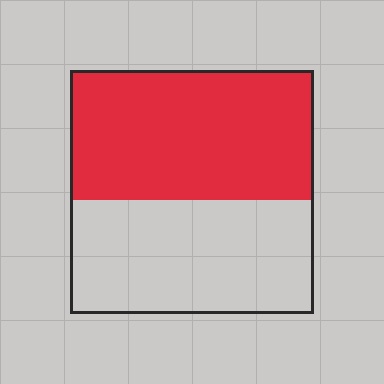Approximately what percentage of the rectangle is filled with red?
Approximately 55%.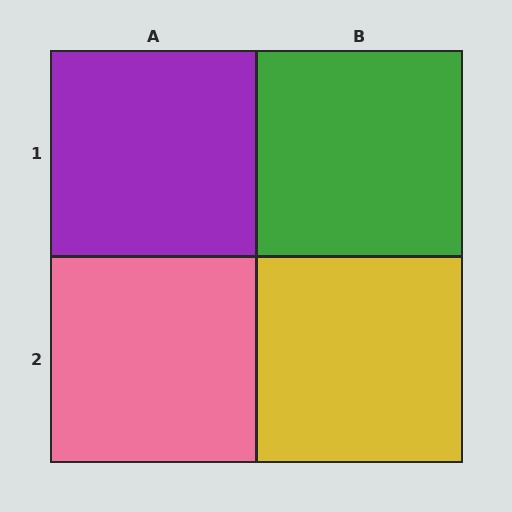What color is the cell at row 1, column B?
Green.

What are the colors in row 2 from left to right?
Pink, yellow.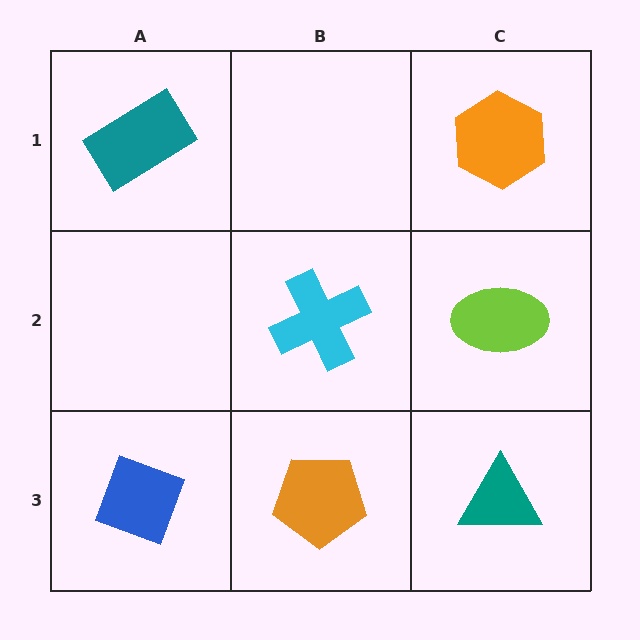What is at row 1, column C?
An orange hexagon.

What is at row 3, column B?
An orange pentagon.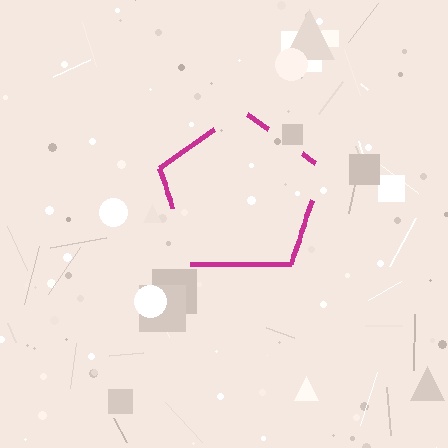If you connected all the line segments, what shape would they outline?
They would outline a pentagon.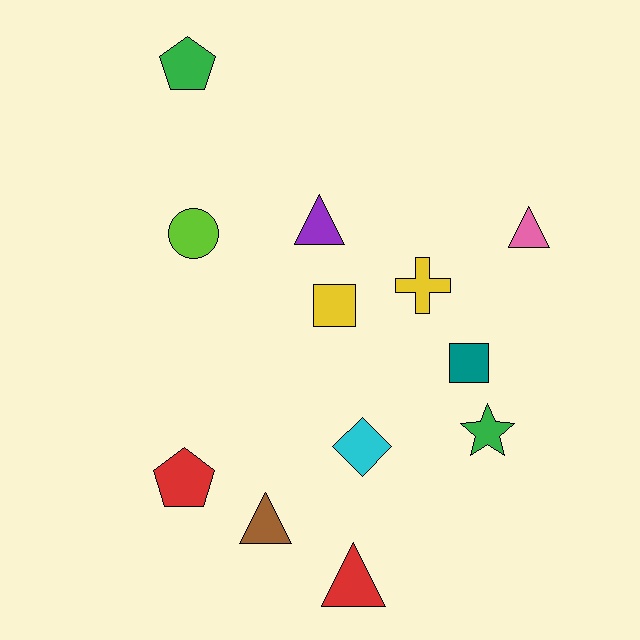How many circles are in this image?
There is 1 circle.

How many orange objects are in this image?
There are no orange objects.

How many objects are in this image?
There are 12 objects.